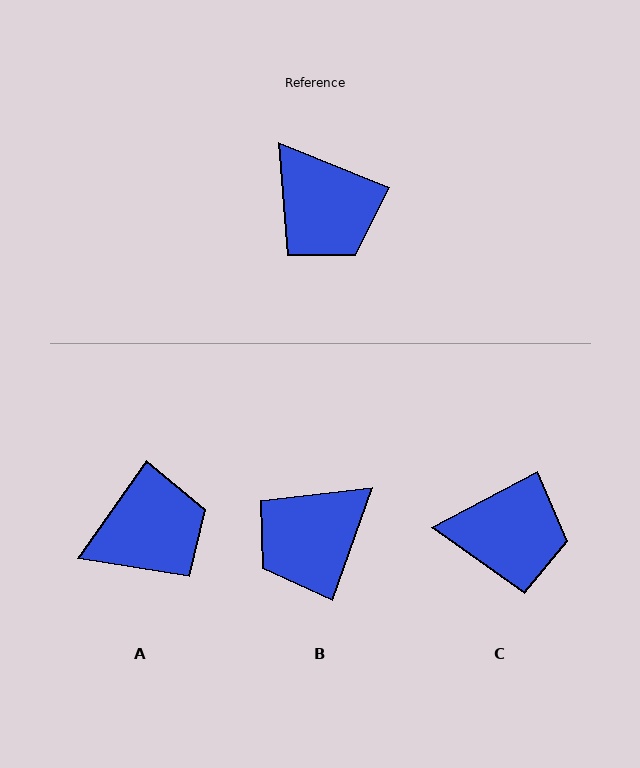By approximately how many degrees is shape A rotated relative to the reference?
Approximately 77 degrees counter-clockwise.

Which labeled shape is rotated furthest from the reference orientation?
B, about 88 degrees away.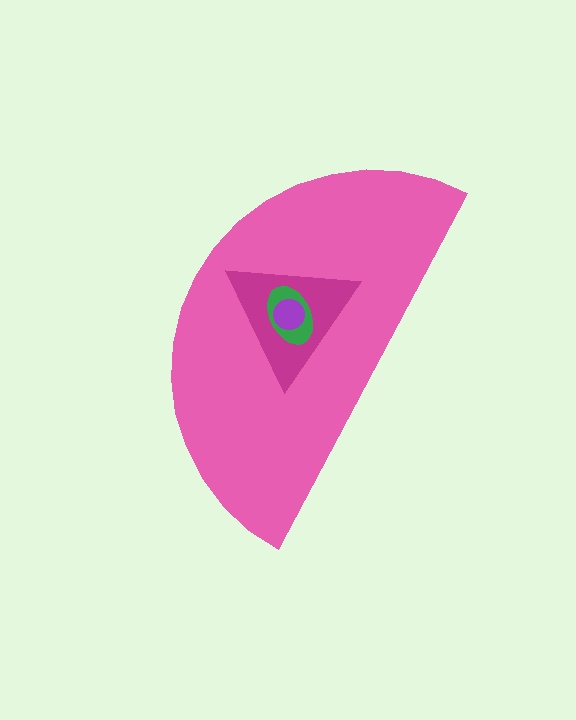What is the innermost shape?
The purple circle.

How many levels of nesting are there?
4.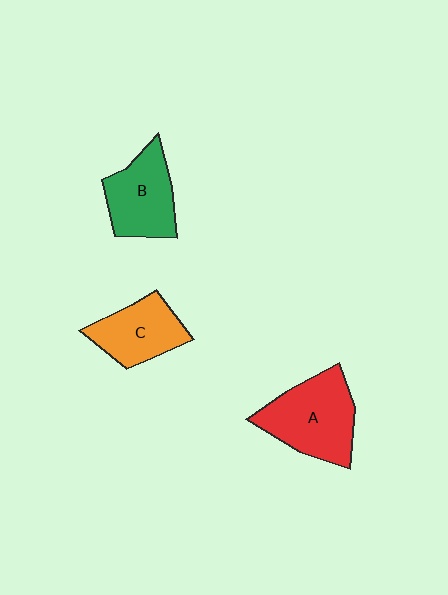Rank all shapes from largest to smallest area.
From largest to smallest: A (red), B (green), C (orange).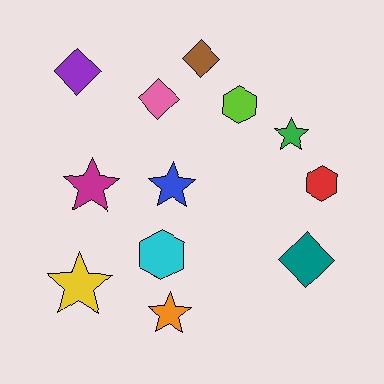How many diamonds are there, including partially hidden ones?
There are 4 diamonds.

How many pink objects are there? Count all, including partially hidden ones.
There is 1 pink object.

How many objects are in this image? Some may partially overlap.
There are 12 objects.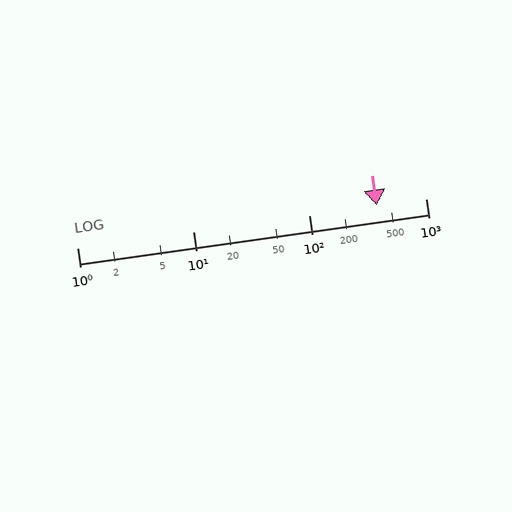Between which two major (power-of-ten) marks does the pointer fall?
The pointer is between 100 and 1000.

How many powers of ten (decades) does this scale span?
The scale spans 3 decades, from 1 to 1000.